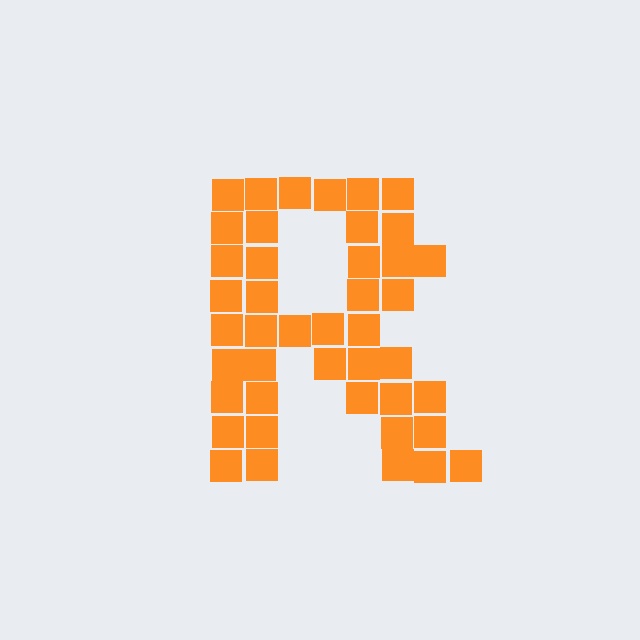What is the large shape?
The large shape is the letter R.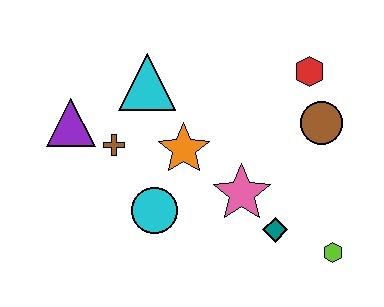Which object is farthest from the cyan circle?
The red hexagon is farthest from the cyan circle.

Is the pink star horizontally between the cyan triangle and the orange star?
No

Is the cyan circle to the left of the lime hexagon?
Yes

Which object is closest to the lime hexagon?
The teal diamond is closest to the lime hexagon.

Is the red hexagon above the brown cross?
Yes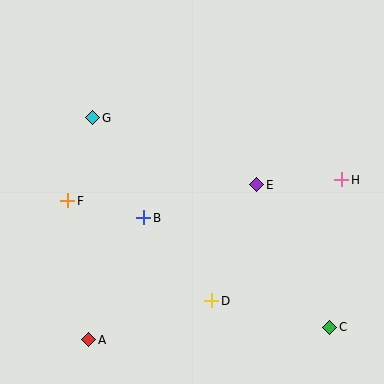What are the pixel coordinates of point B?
Point B is at (144, 218).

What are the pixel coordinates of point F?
Point F is at (68, 201).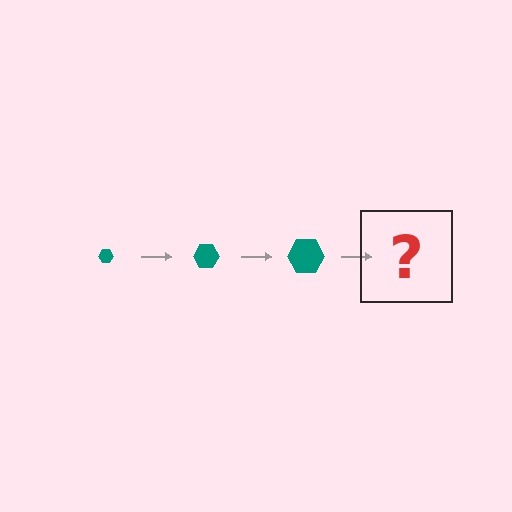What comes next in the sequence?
The next element should be a teal hexagon, larger than the previous one.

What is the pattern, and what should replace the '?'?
The pattern is that the hexagon gets progressively larger each step. The '?' should be a teal hexagon, larger than the previous one.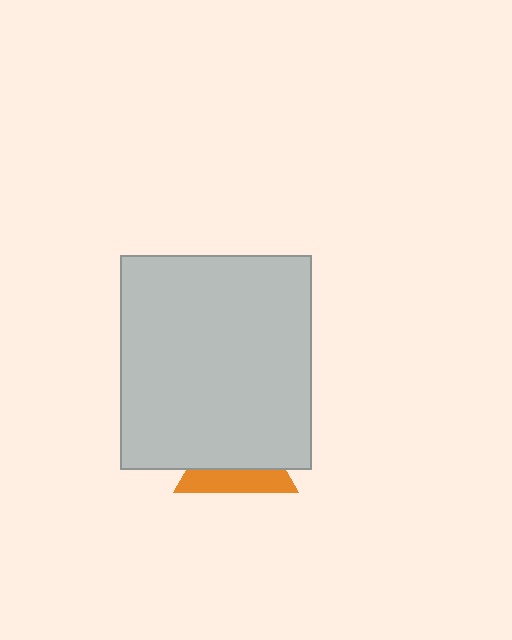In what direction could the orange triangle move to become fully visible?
The orange triangle could move down. That would shift it out from behind the light gray rectangle entirely.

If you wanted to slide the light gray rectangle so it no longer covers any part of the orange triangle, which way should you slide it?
Slide it up — that is the most direct way to separate the two shapes.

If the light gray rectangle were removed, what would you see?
You would see the complete orange triangle.